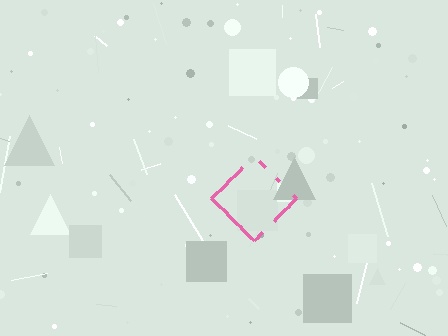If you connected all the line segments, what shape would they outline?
They would outline a diamond.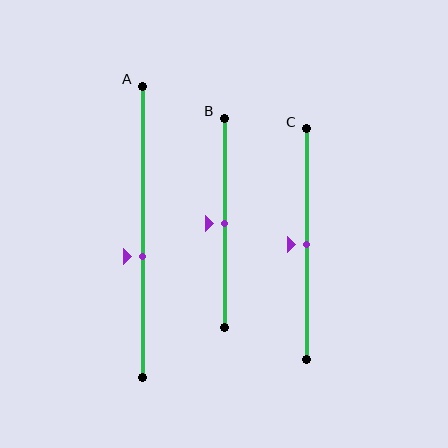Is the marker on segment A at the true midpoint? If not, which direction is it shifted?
No, the marker on segment A is shifted downward by about 8% of the segment length.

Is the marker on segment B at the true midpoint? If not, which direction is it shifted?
Yes, the marker on segment B is at the true midpoint.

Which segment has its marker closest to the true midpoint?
Segment B has its marker closest to the true midpoint.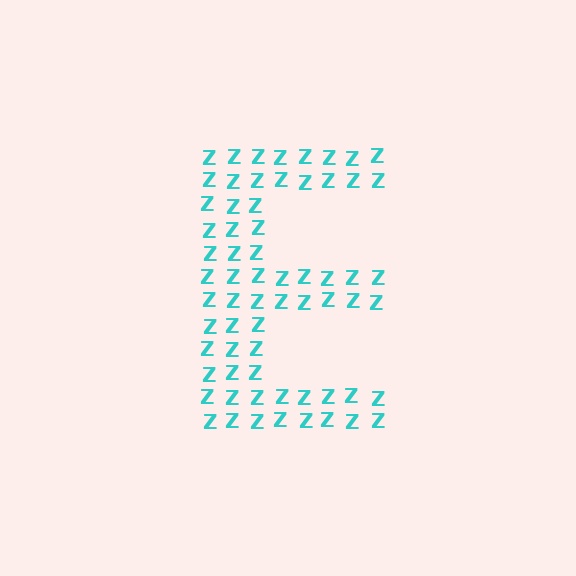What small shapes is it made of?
It is made of small letter Z's.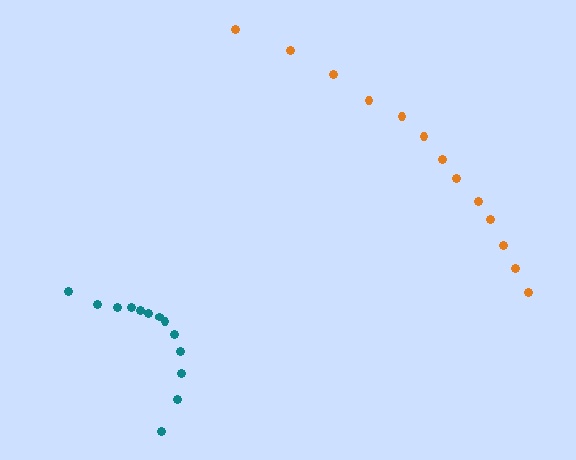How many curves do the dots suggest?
There are 2 distinct paths.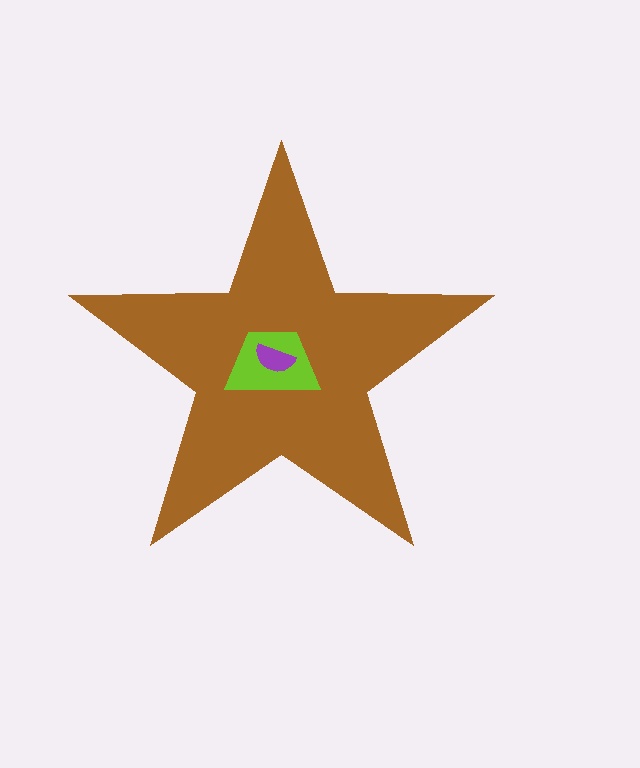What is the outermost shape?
The brown star.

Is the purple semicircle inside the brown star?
Yes.